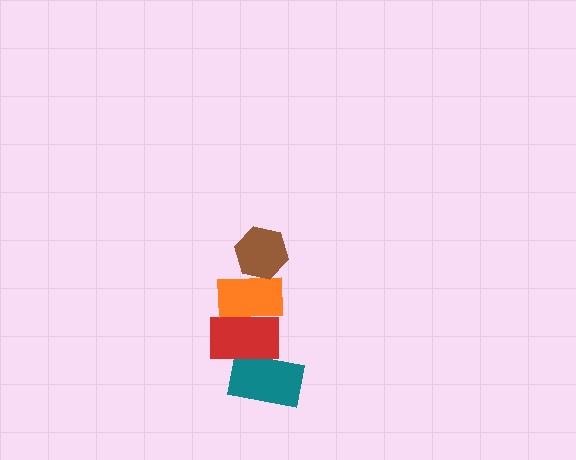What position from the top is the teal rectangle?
The teal rectangle is 4th from the top.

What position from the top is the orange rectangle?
The orange rectangle is 2nd from the top.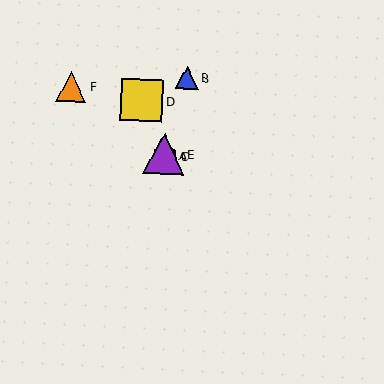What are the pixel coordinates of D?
Object D is at (142, 100).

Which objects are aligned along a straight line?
Objects A, C, D, E are aligned along a straight line.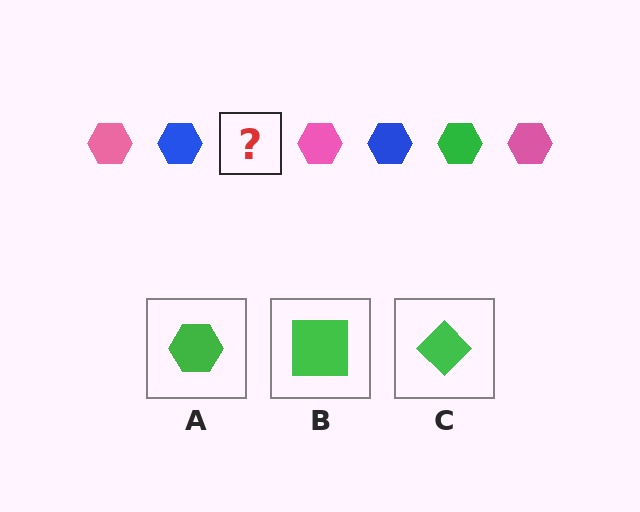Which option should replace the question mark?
Option A.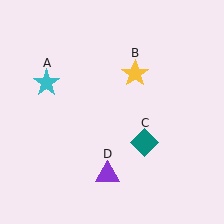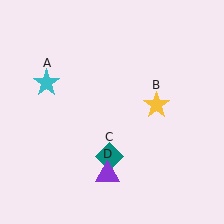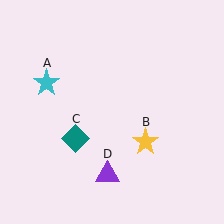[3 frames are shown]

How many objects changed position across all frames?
2 objects changed position: yellow star (object B), teal diamond (object C).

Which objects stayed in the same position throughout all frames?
Cyan star (object A) and purple triangle (object D) remained stationary.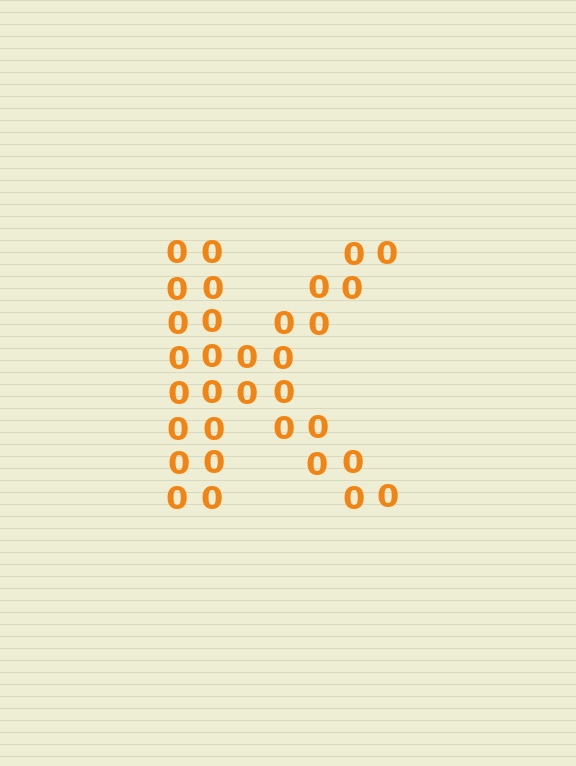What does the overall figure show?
The overall figure shows the letter K.